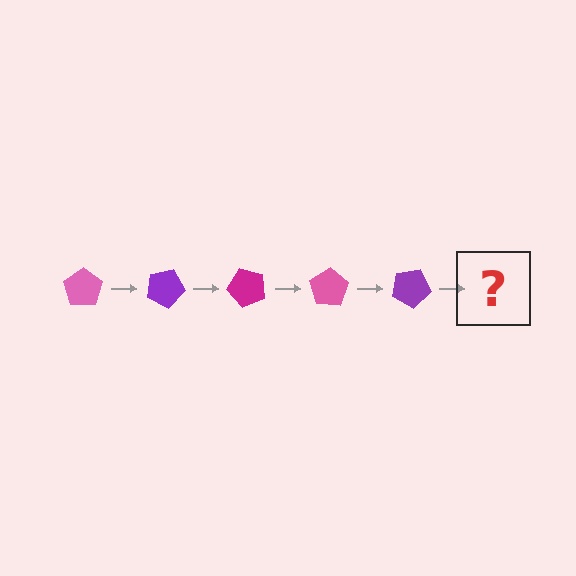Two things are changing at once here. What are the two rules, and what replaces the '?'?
The two rules are that it rotates 25 degrees each step and the color cycles through pink, purple, and magenta. The '?' should be a magenta pentagon, rotated 125 degrees from the start.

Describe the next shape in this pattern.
It should be a magenta pentagon, rotated 125 degrees from the start.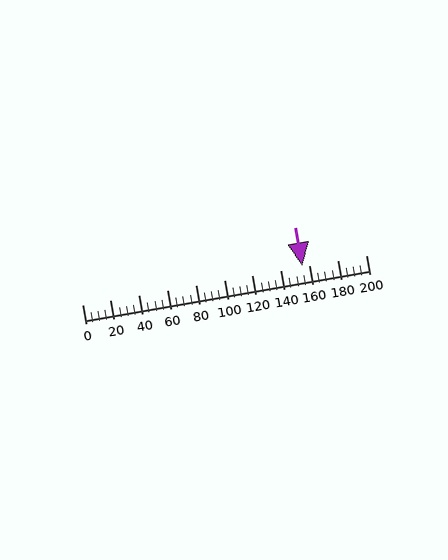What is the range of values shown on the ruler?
The ruler shows values from 0 to 200.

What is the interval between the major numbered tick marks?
The major tick marks are spaced 20 units apart.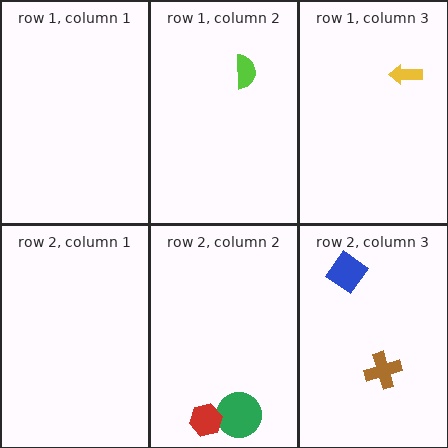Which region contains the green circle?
The row 2, column 2 region.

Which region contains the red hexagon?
The row 2, column 2 region.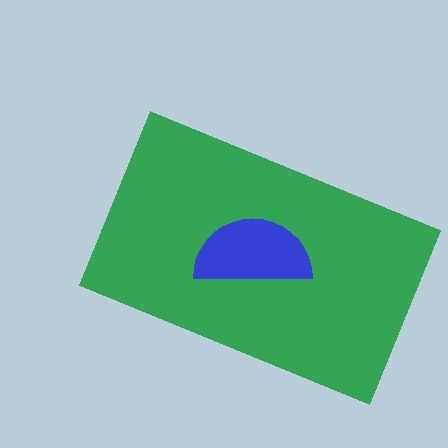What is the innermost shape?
The blue semicircle.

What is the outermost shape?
The green rectangle.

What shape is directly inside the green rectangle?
The blue semicircle.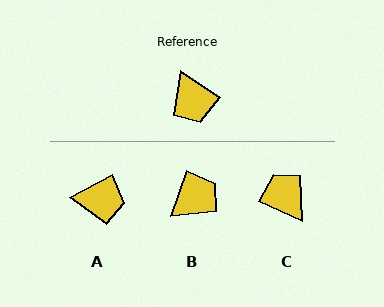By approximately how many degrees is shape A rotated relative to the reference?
Approximately 62 degrees counter-clockwise.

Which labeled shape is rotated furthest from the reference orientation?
C, about 170 degrees away.